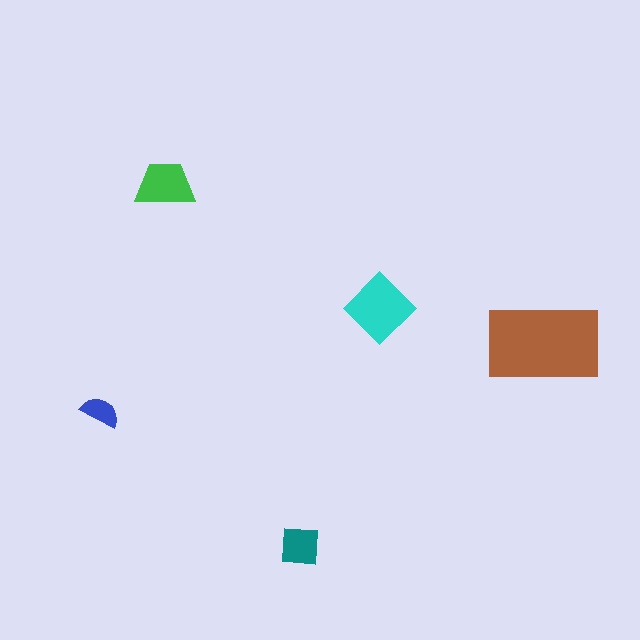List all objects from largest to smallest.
The brown rectangle, the cyan diamond, the green trapezoid, the teal square, the blue semicircle.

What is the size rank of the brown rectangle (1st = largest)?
1st.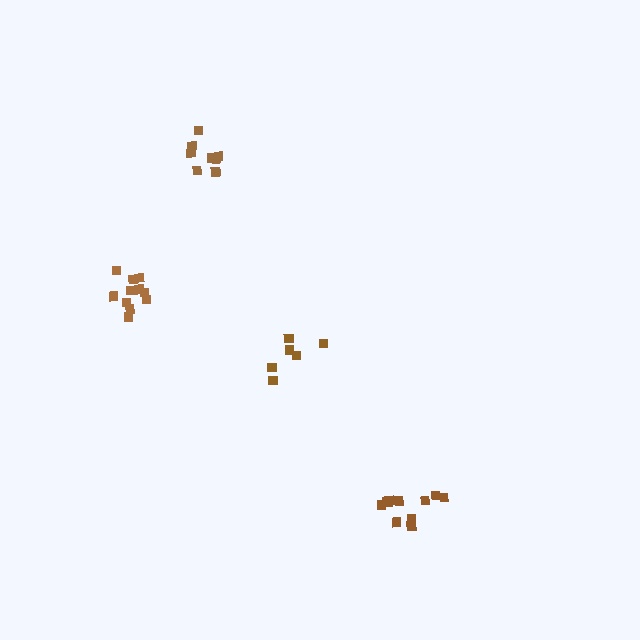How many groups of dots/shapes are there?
There are 4 groups.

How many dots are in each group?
Group 1: 6 dots, Group 2: 11 dots, Group 3: 8 dots, Group 4: 10 dots (35 total).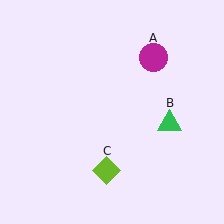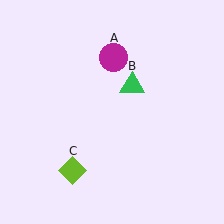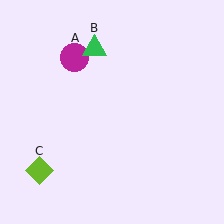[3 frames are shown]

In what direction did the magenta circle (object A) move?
The magenta circle (object A) moved left.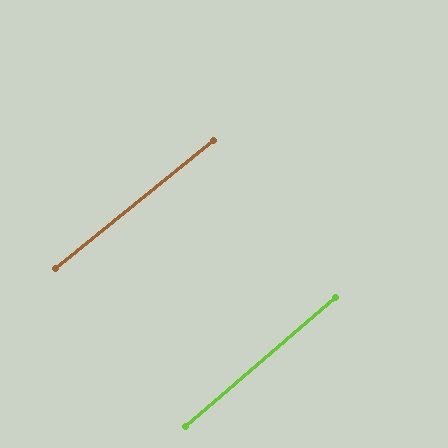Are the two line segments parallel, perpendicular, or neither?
Parallel — their directions differ by only 1.7°.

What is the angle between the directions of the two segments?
Approximately 2 degrees.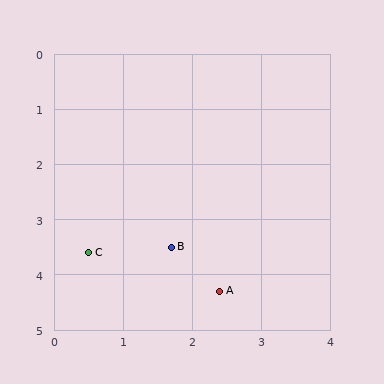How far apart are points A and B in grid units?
Points A and B are about 1.1 grid units apart.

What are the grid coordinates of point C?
Point C is at approximately (0.5, 3.6).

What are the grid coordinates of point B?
Point B is at approximately (1.7, 3.5).